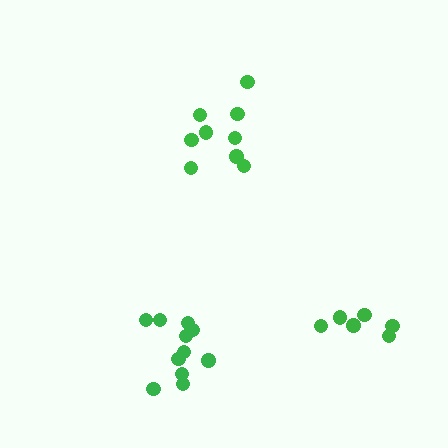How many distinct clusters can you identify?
There are 3 distinct clusters.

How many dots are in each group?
Group 1: 11 dots, Group 2: 6 dots, Group 3: 9 dots (26 total).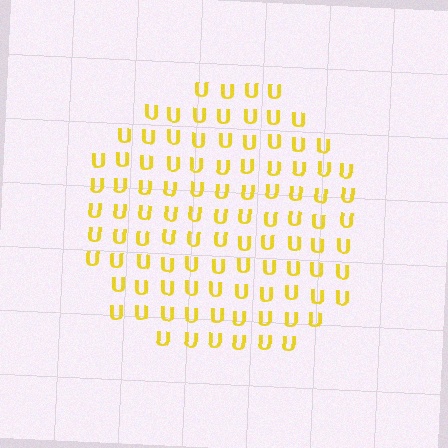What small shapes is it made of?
It is made of small letter U's.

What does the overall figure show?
The overall figure shows a circle.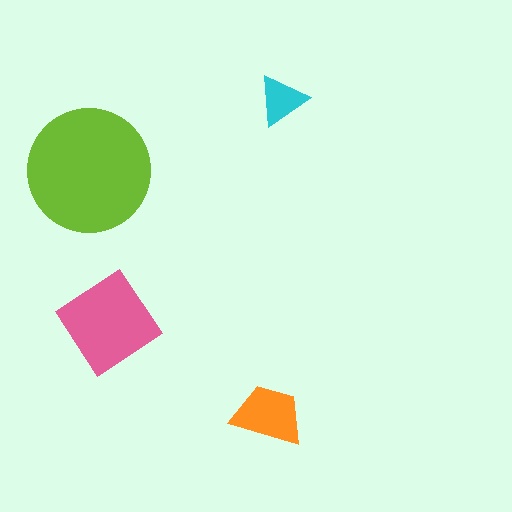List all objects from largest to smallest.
The lime circle, the pink diamond, the orange trapezoid, the cyan triangle.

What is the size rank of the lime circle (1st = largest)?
1st.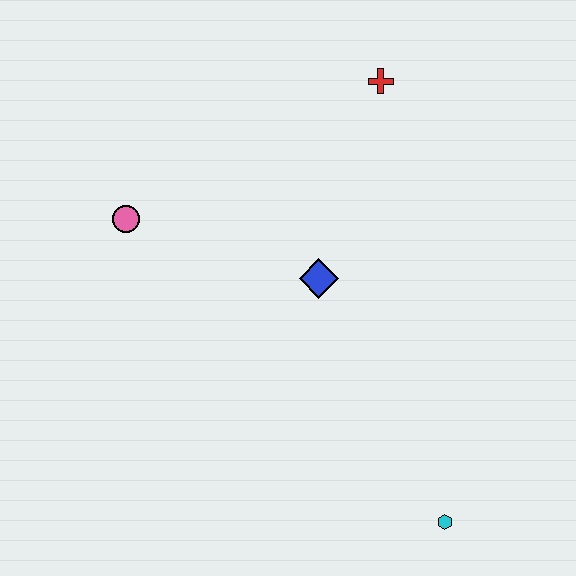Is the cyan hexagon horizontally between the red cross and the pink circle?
No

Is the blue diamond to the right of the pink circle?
Yes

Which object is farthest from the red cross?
The cyan hexagon is farthest from the red cross.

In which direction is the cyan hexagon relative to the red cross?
The cyan hexagon is below the red cross.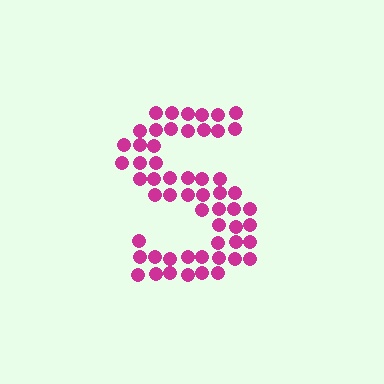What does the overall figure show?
The overall figure shows the letter S.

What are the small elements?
The small elements are circles.